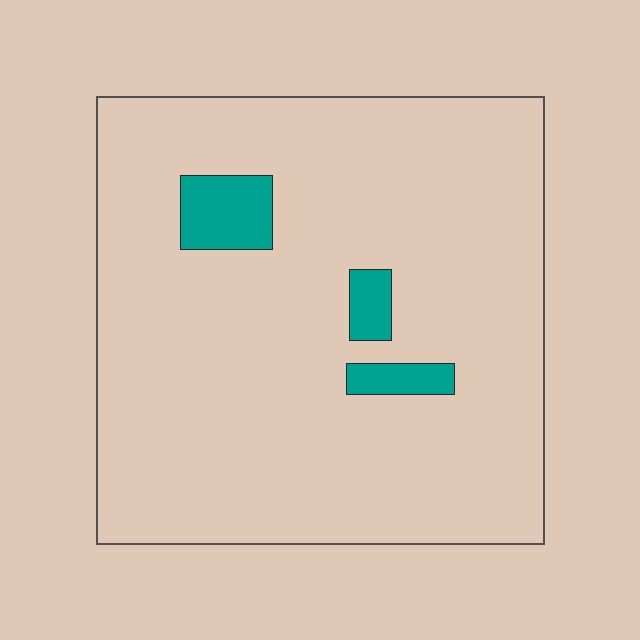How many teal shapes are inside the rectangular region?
3.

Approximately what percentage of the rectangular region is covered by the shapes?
Approximately 5%.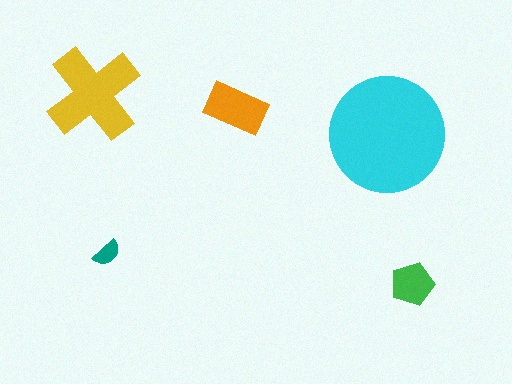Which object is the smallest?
The teal semicircle.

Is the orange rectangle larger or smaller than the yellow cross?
Smaller.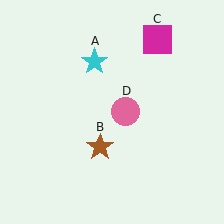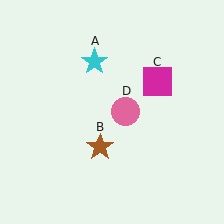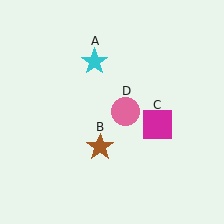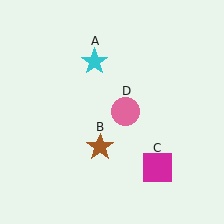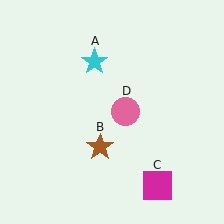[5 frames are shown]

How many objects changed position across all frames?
1 object changed position: magenta square (object C).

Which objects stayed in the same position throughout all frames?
Cyan star (object A) and brown star (object B) and pink circle (object D) remained stationary.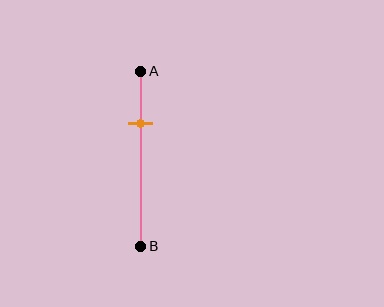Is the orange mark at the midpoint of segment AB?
No, the mark is at about 30% from A, not at the 50% midpoint.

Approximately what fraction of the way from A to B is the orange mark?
The orange mark is approximately 30% of the way from A to B.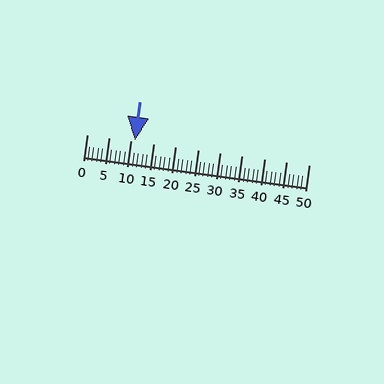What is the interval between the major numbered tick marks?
The major tick marks are spaced 5 units apart.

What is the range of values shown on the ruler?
The ruler shows values from 0 to 50.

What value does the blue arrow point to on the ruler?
The blue arrow points to approximately 11.